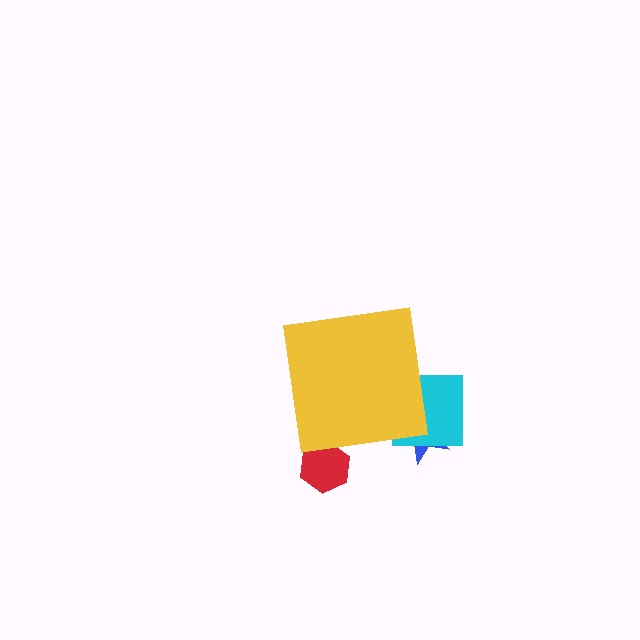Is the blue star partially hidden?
Yes, the blue star is partially hidden behind the yellow square.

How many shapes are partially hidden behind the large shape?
3 shapes are partially hidden.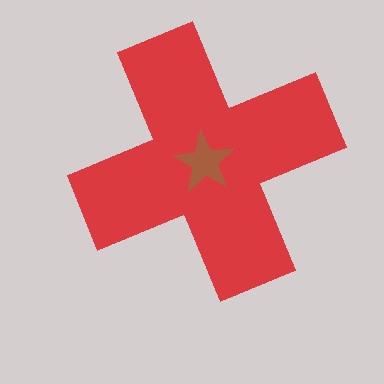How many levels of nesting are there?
2.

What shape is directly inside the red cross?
The brown star.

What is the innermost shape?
The brown star.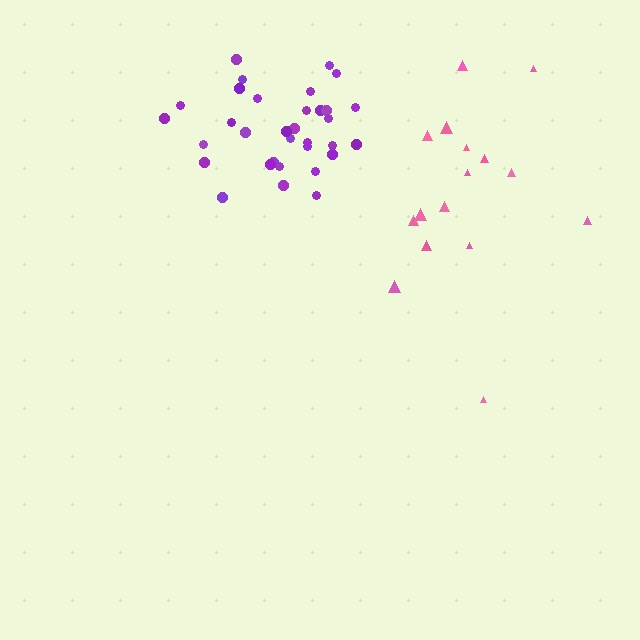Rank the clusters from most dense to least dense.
purple, pink.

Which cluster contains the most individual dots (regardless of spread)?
Purple (33).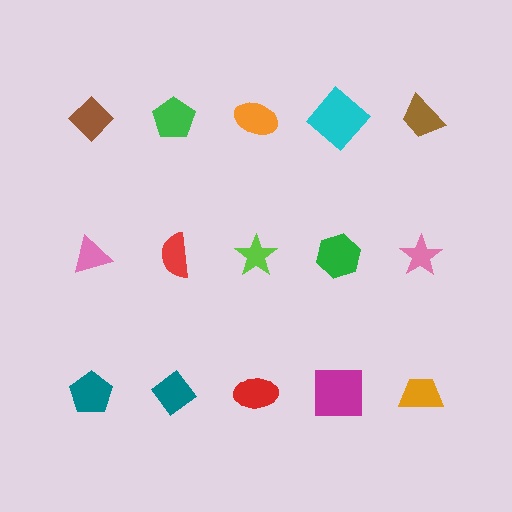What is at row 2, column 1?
A pink triangle.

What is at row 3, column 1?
A teal pentagon.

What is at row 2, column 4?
A green hexagon.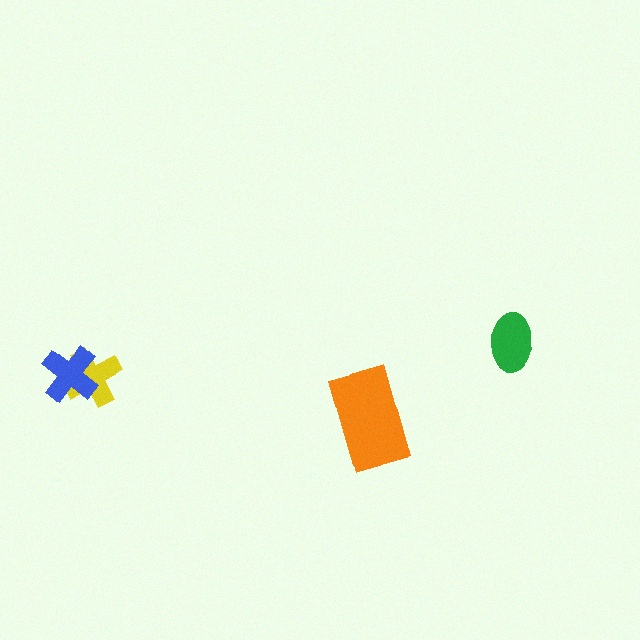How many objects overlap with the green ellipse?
0 objects overlap with the green ellipse.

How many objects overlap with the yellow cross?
1 object overlaps with the yellow cross.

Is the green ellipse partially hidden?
No, no other shape covers it.